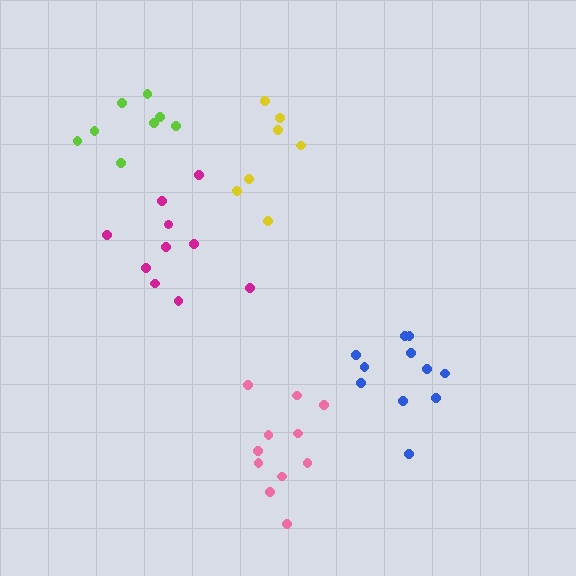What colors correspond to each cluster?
The clusters are colored: pink, magenta, blue, lime, yellow.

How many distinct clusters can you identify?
There are 5 distinct clusters.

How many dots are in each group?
Group 1: 11 dots, Group 2: 10 dots, Group 3: 11 dots, Group 4: 8 dots, Group 5: 7 dots (47 total).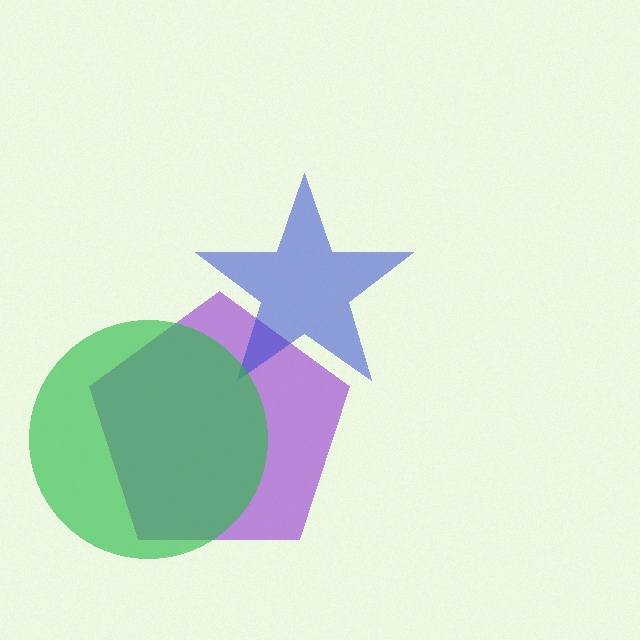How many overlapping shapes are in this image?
There are 3 overlapping shapes in the image.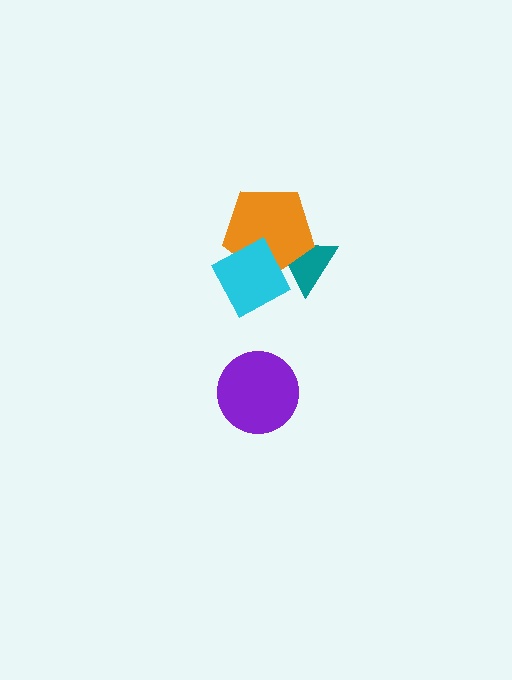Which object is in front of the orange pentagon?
The cyan diamond is in front of the orange pentagon.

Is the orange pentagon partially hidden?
Yes, it is partially covered by another shape.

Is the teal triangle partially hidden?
Yes, it is partially covered by another shape.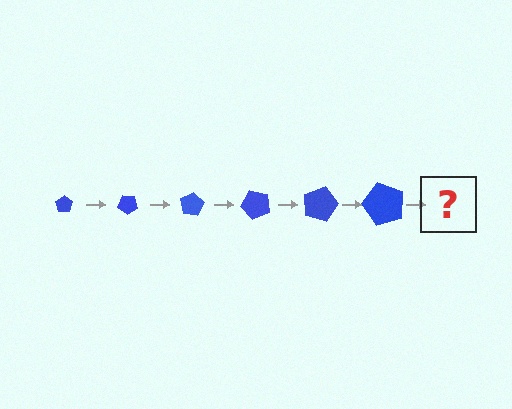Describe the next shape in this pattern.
It should be a pentagon, larger than the previous one and rotated 240 degrees from the start.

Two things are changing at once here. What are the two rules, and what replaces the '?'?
The two rules are that the pentagon grows larger each step and it rotates 40 degrees each step. The '?' should be a pentagon, larger than the previous one and rotated 240 degrees from the start.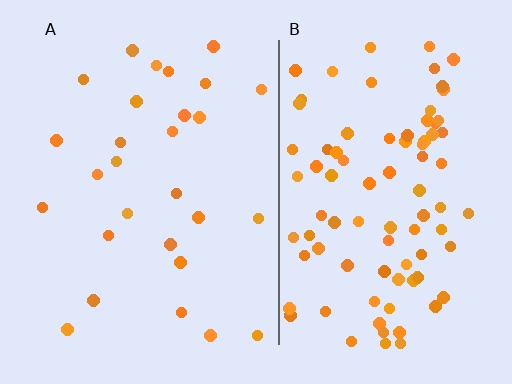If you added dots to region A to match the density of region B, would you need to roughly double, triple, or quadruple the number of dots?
Approximately triple.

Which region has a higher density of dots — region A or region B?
B (the right).